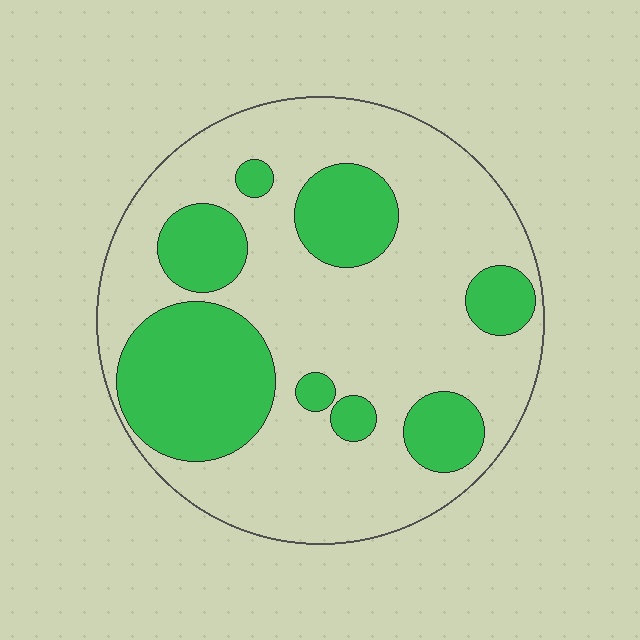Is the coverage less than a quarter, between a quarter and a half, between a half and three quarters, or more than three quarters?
Between a quarter and a half.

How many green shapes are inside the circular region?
8.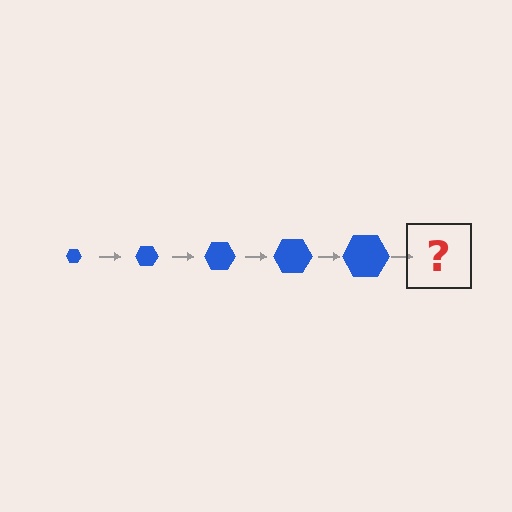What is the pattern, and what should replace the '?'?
The pattern is that the hexagon gets progressively larger each step. The '?' should be a blue hexagon, larger than the previous one.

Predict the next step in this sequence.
The next step is a blue hexagon, larger than the previous one.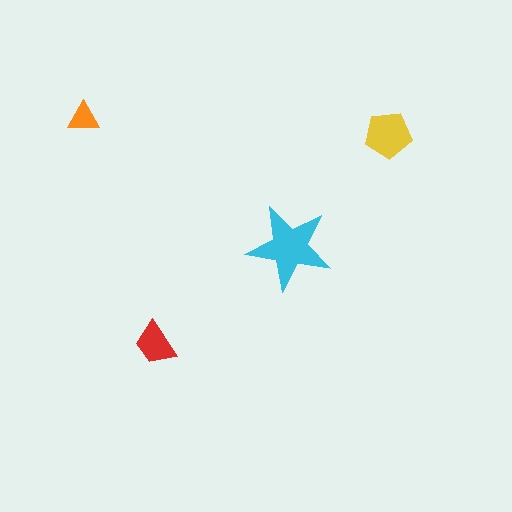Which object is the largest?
The cyan star.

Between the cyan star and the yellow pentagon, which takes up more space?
The cyan star.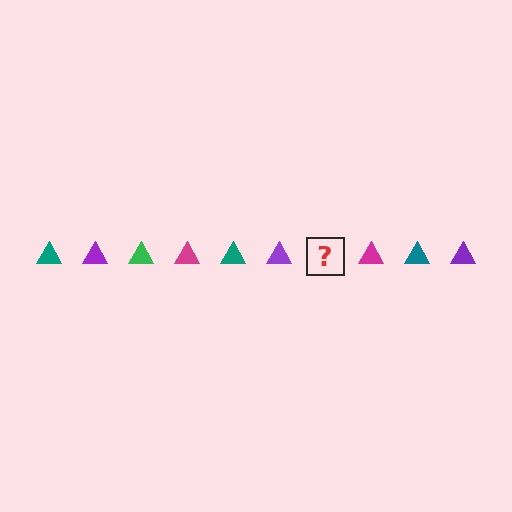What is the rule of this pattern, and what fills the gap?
The rule is that the pattern cycles through teal, purple, green, magenta triangles. The gap should be filled with a green triangle.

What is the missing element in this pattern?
The missing element is a green triangle.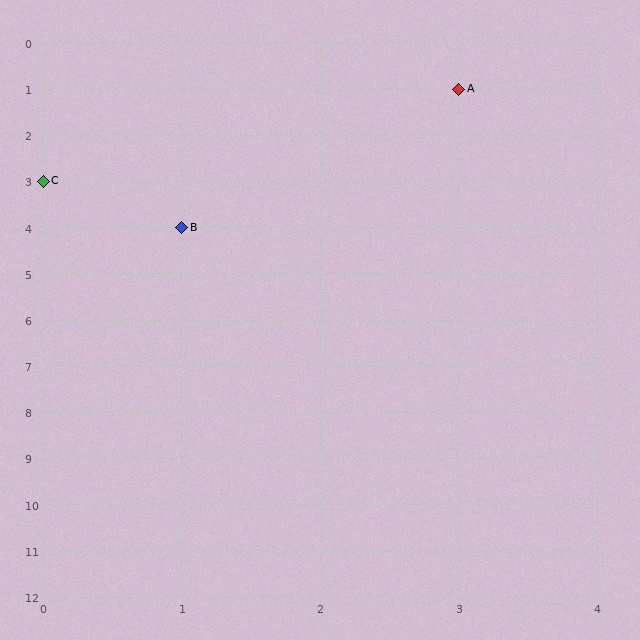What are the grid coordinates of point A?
Point A is at grid coordinates (3, 1).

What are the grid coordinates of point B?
Point B is at grid coordinates (1, 4).